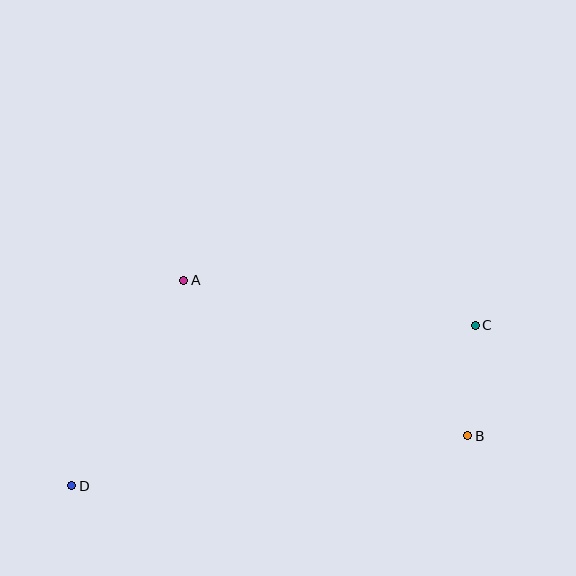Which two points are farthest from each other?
Points C and D are farthest from each other.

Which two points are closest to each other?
Points B and C are closest to each other.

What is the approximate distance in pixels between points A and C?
The distance between A and C is approximately 295 pixels.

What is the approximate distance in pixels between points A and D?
The distance between A and D is approximately 234 pixels.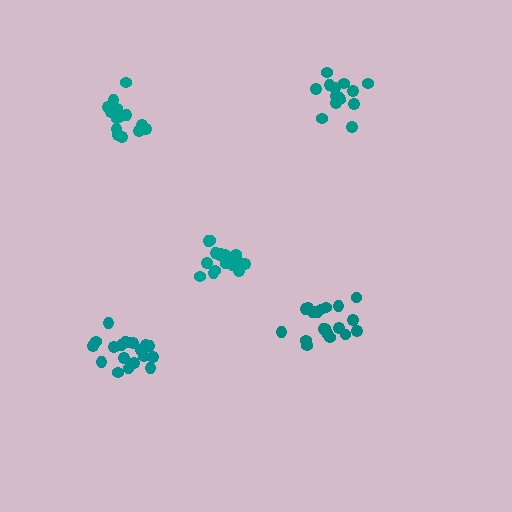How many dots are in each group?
Group 1: 19 dots, Group 2: 14 dots, Group 3: 19 dots, Group 4: 18 dots, Group 5: 15 dots (85 total).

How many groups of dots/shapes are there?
There are 5 groups.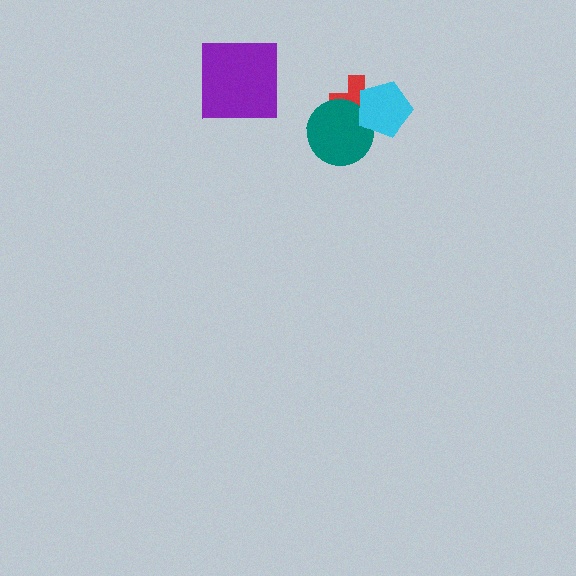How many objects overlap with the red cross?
2 objects overlap with the red cross.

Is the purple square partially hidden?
No, no other shape covers it.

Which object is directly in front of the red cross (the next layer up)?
The teal circle is directly in front of the red cross.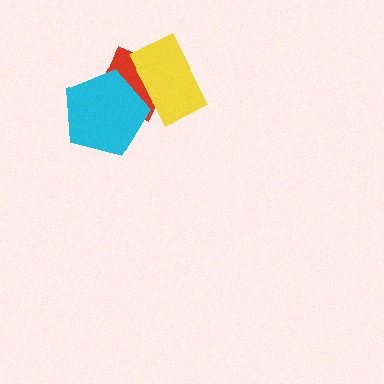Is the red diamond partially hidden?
Yes, it is partially covered by another shape.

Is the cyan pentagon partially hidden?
No, no other shape covers it.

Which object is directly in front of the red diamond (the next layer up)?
The yellow rectangle is directly in front of the red diamond.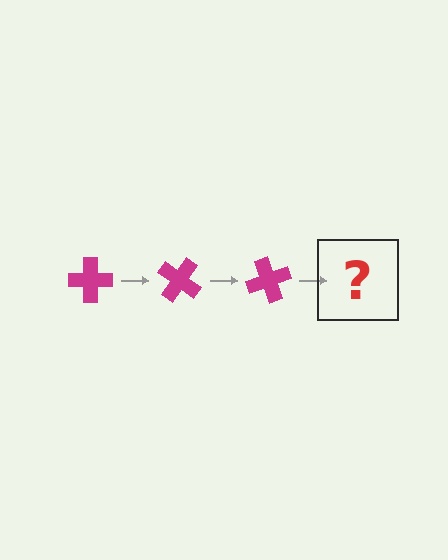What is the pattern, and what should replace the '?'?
The pattern is that the cross rotates 35 degrees each step. The '?' should be a magenta cross rotated 105 degrees.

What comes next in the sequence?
The next element should be a magenta cross rotated 105 degrees.